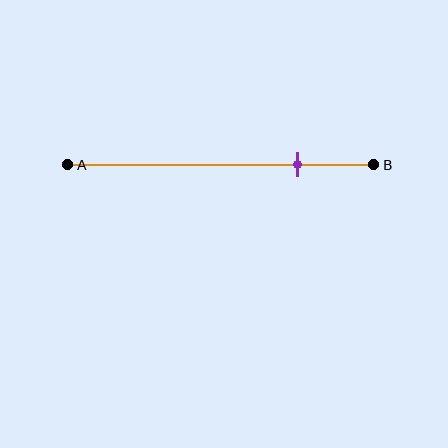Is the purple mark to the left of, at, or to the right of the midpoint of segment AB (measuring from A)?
The purple mark is to the right of the midpoint of segment AB.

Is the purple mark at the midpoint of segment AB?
No, the mark is at about 75% from A, not at the 50% midpoint.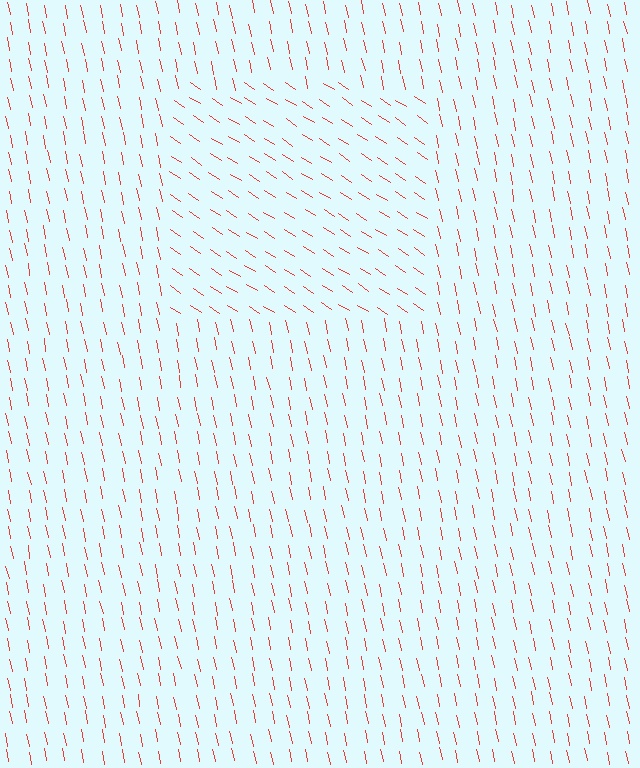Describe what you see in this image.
The image is filled with small red line segments. A rectangle region in the image has lines oriented differently from the surrounding lines, creating a visible texture boundary.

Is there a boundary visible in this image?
Yes, there is a texture boundary formed by a change in line orientation.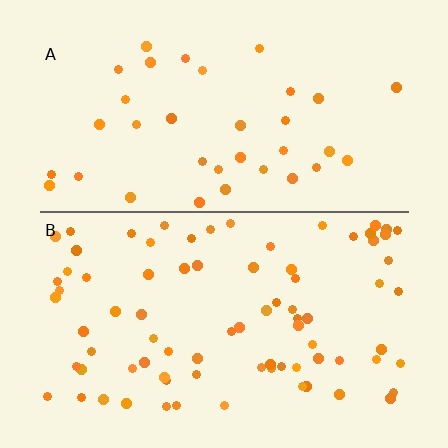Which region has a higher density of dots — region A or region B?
B (the bottom).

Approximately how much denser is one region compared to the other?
Approximately 2.2× — region B over region A.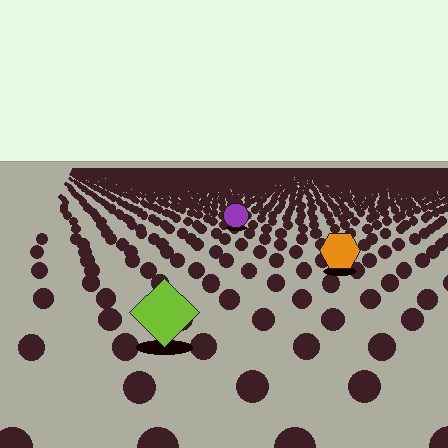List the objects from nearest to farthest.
From nearest to farthest: the lime diamond, the orange hexagon, the purple circle.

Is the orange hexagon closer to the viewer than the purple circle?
Yes. The orange hexagon is closer — you can tell from the texture gradient: the ground texture is coarser near it.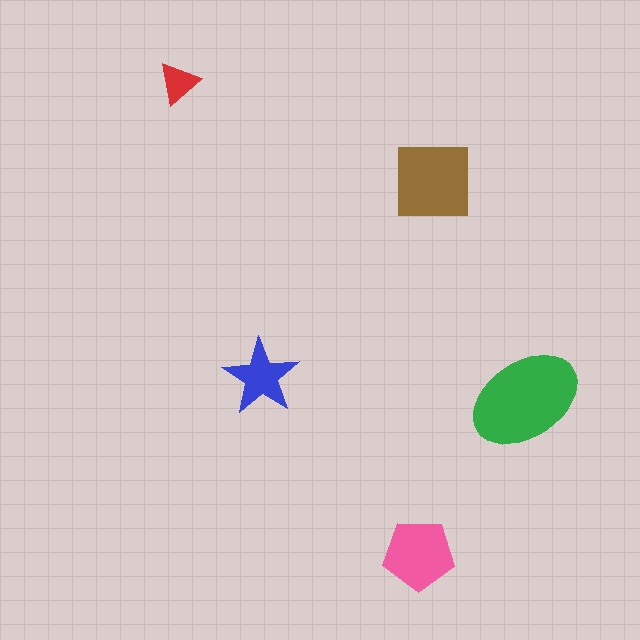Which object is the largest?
The green ellipse.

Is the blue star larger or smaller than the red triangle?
Larger.